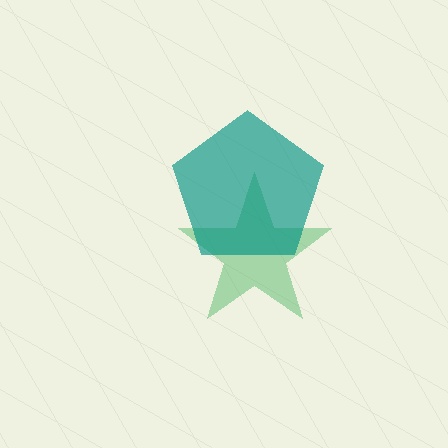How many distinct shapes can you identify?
There are 2 distinct shapes: a green star, a teal pentagon.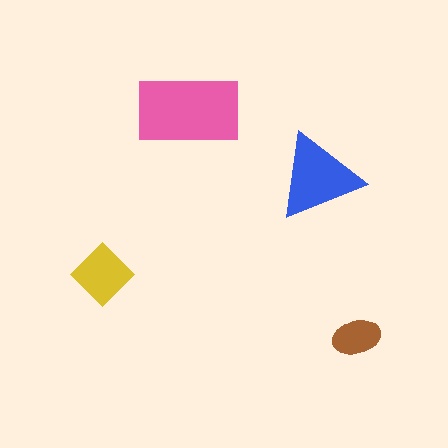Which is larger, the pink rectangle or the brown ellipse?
The pink rectangle.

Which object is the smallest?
The brown ellipse.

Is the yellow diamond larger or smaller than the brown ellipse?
Larger.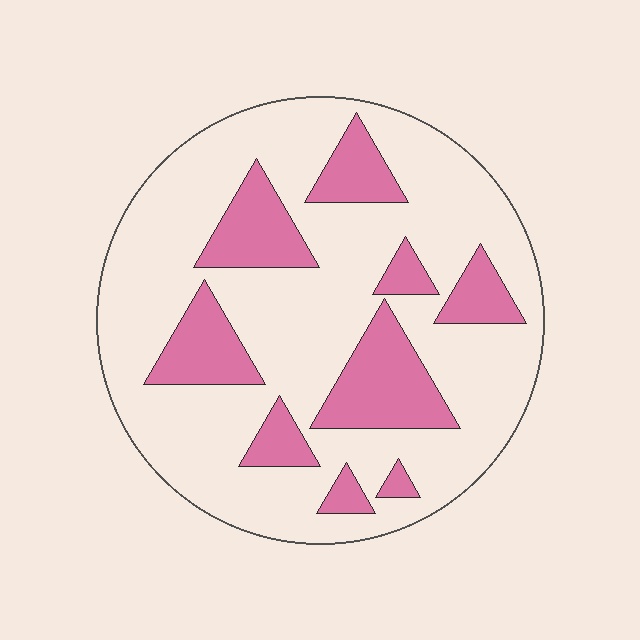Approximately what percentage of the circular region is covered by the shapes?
Approximately 25%.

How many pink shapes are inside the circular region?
9.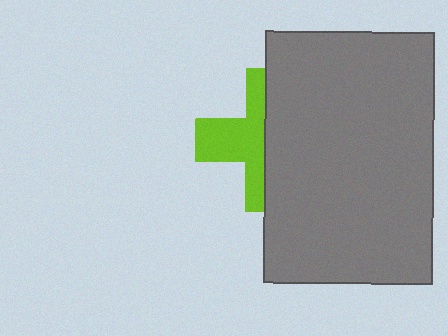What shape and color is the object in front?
The object in front is a gray rectangle.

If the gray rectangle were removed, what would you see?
You would see the complete lime cross.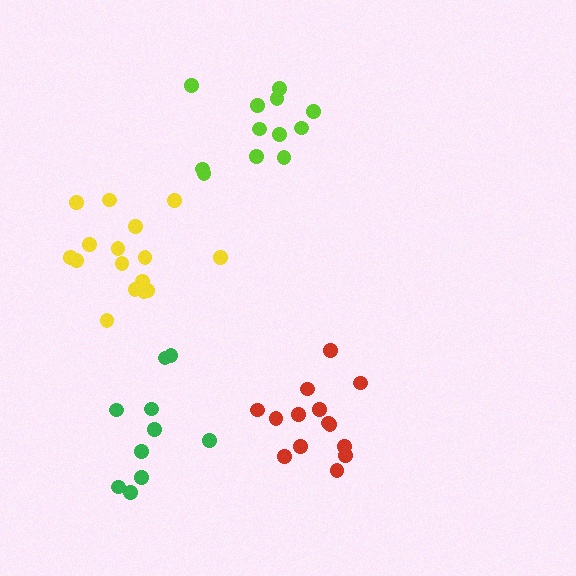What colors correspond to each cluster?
The clusters are colored: lime, green, yellow, red.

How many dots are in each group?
Group 1: 12 dots, Group 2: 10 dots, Group 3: 16 dots, Group 4: 14 dots (52 total).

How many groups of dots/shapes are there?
There are 4 groups.